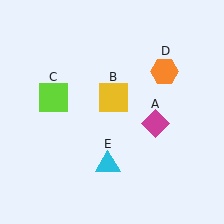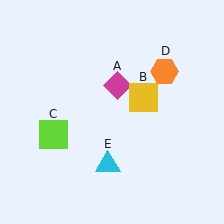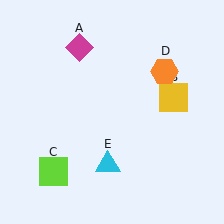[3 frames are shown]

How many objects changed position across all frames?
3 objects changed position: magenta diamond (object A), yellow square (object B), lime square (object C).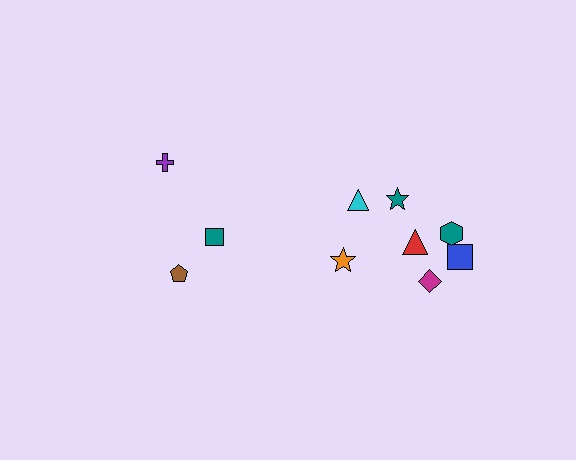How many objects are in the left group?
There are 3 objects.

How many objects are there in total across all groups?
There are 10 objects.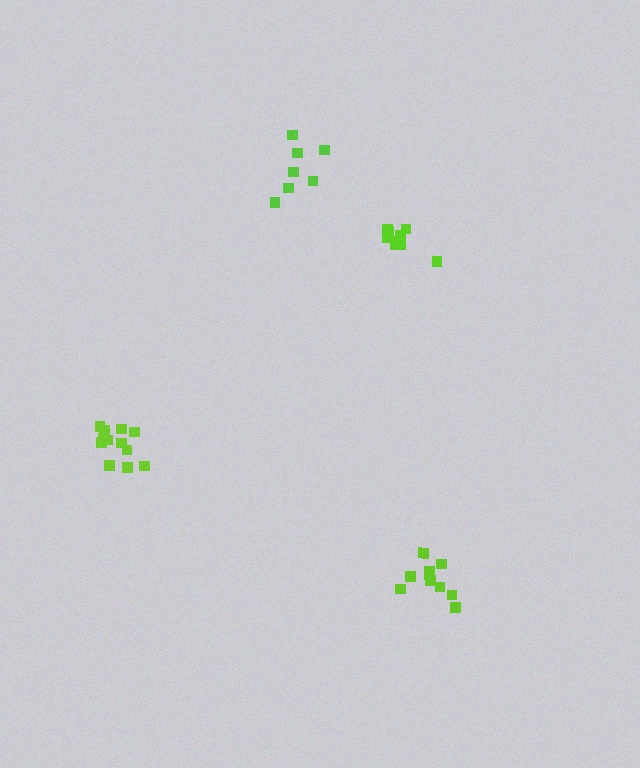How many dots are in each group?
Group 1: 11 dots, Group 2: 12 dots, Group 3: 7 dots, Group 4: 10 dots (40 total).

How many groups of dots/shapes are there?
There are 4 groups.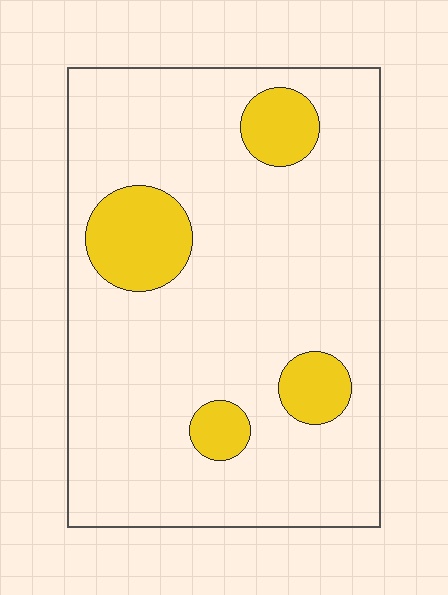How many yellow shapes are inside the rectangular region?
4.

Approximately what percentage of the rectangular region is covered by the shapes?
Approximately 15%.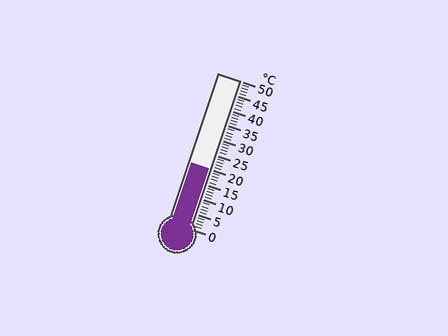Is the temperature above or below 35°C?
The temperature is below 35°C.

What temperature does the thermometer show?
The thermometer shows approximately 20°C.